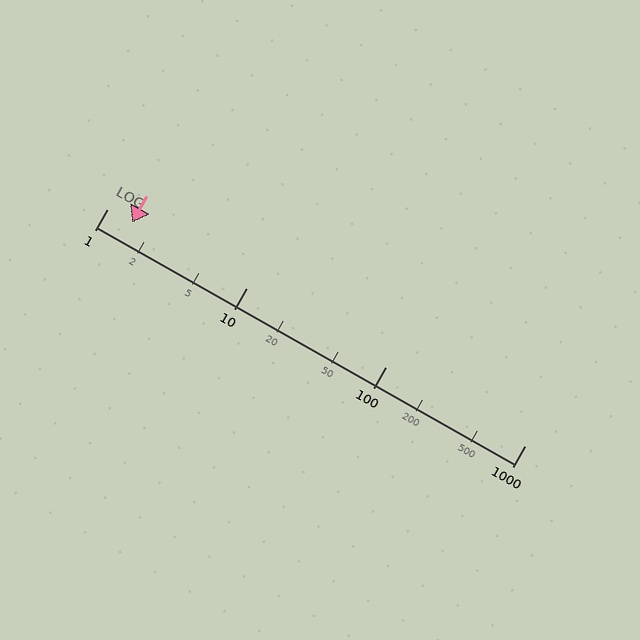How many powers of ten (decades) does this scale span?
The scale spans 3 decades, from 1 to 1000.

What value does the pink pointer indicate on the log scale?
The pointer indicates approximately 1.5.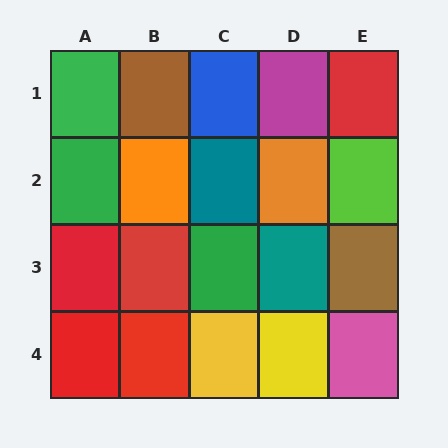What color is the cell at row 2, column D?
Orange.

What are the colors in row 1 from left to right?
Green, brown, blue, magenta, red.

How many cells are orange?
2 cells are orange.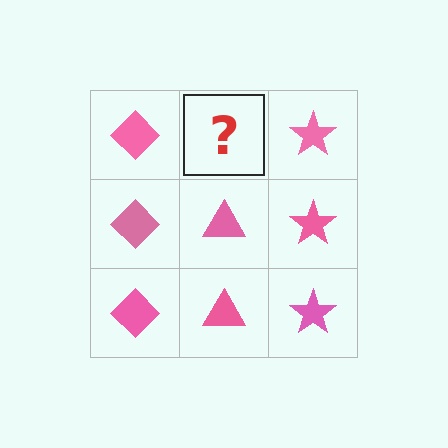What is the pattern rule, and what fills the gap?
The rule is that each column has a consistent shape. The gap should be filled with a pink triangle.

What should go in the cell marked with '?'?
The missing cell should contain a pink triangle.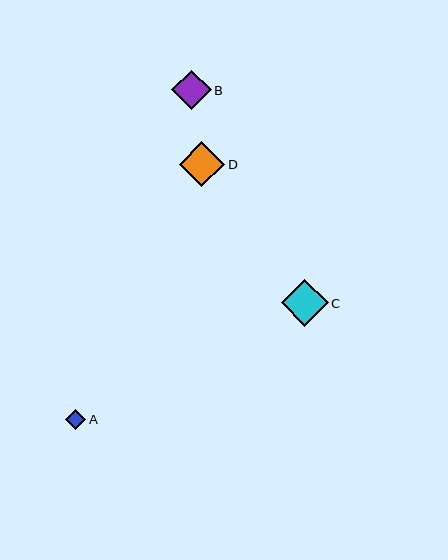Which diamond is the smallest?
Diamond A is the smallest with a size of approximately 20 pixels.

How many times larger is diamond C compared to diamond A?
Diamond C is approximately 2.3 times the size of diamond A.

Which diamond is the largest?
Diamond C is the largest with a size of approximately 47 pixels.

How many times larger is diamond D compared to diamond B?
Diamond D is approximately 1.1 times the size of diamond B.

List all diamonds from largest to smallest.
From largest to smallest: C, D, B, A.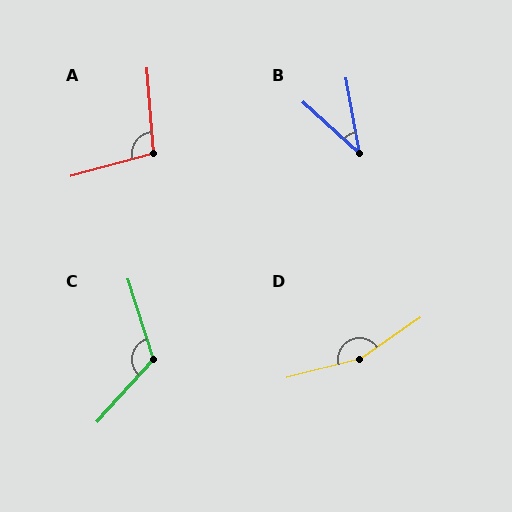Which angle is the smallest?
B, at approximately 37 degrees.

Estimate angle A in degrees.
Approximately 101 degrees.